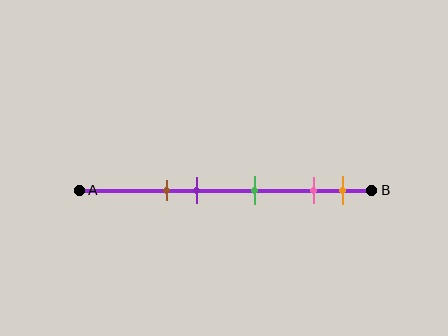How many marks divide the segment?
There are 5 marks dividing the segment.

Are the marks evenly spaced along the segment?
No, the marks are not evenly spaced.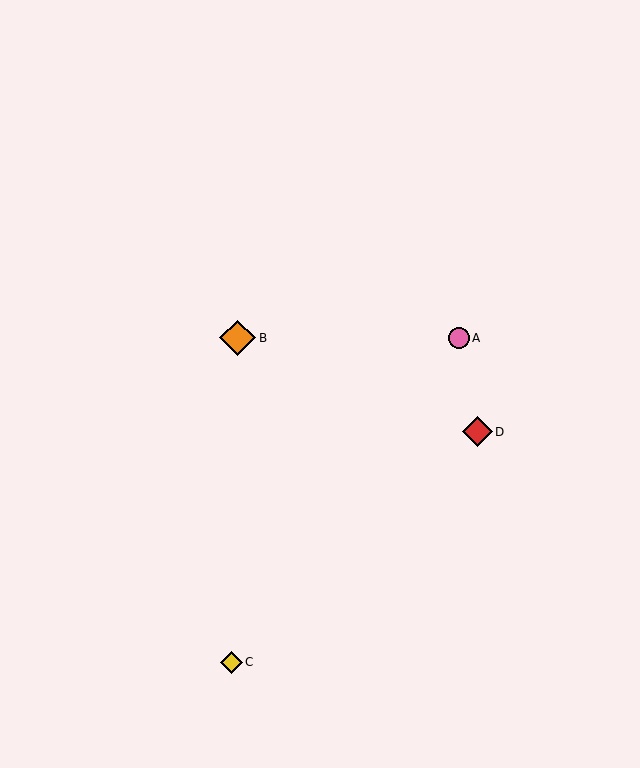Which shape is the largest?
The orange diamond (labeled B) is the largest.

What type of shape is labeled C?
Shape C is a yellow diamond.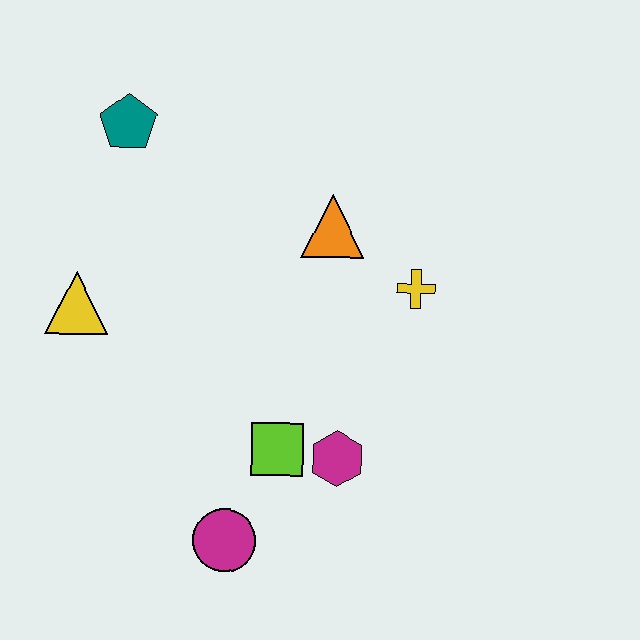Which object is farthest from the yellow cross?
The yellow triangle is farthest from the yellow cross.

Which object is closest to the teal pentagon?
The yellow triangle is closest to the teal pentagon.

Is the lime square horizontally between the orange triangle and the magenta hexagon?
No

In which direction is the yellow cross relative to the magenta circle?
The yellow cross is above the magenta circle.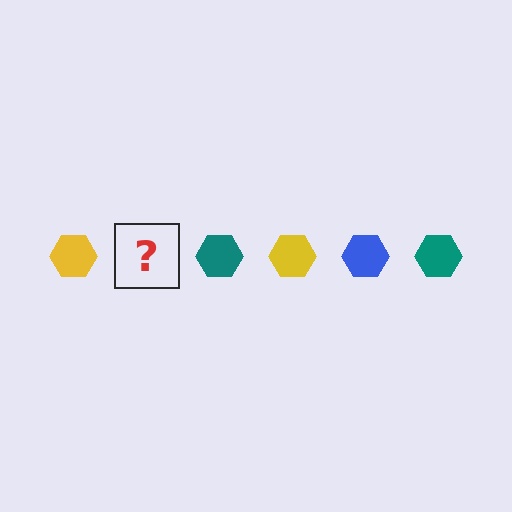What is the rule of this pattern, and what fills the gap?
The rule is that the pattern cycles through yellow, blue, teal hexagons. The gap should be filled with a blue hexagon.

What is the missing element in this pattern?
The missing element is a blue hexagon.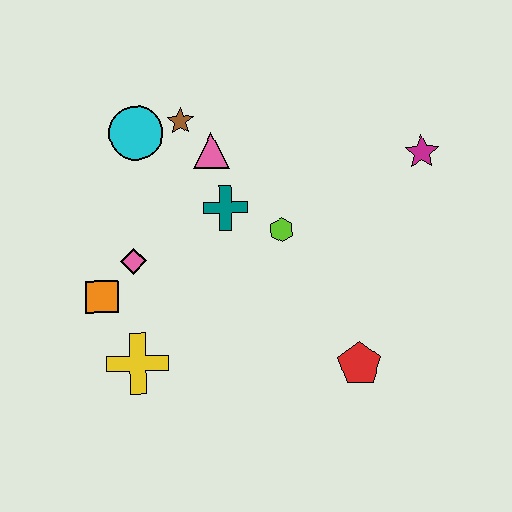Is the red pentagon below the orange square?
Yes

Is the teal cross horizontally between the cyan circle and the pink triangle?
No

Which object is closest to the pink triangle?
The brown star is closest to the pink triangle.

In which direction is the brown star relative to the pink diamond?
The brown star is above the pink diamond.